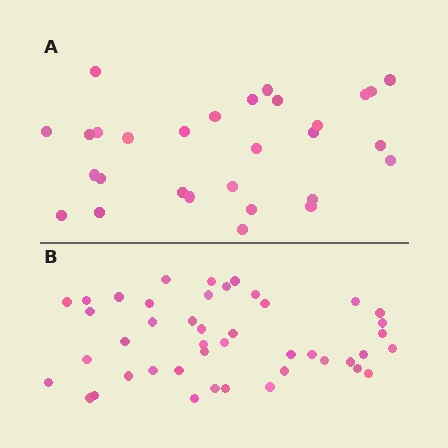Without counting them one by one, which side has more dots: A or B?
Region B (the bottom region) has more dots.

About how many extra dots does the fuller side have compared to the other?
Region B has approximately 15 more dots than region A.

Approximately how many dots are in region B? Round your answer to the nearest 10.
About 40 dots. (The exact count is 44, which rounds to 40.)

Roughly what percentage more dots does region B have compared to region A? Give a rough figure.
About 50% more.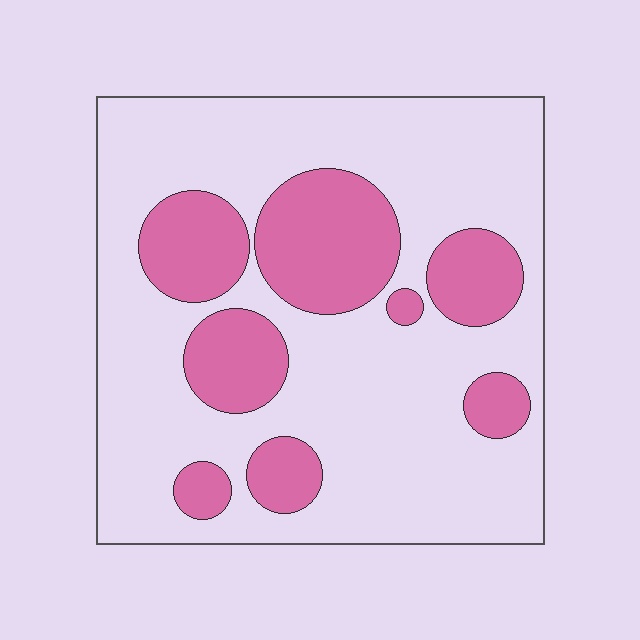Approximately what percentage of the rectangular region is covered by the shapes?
Approximately 25%.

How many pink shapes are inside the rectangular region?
8.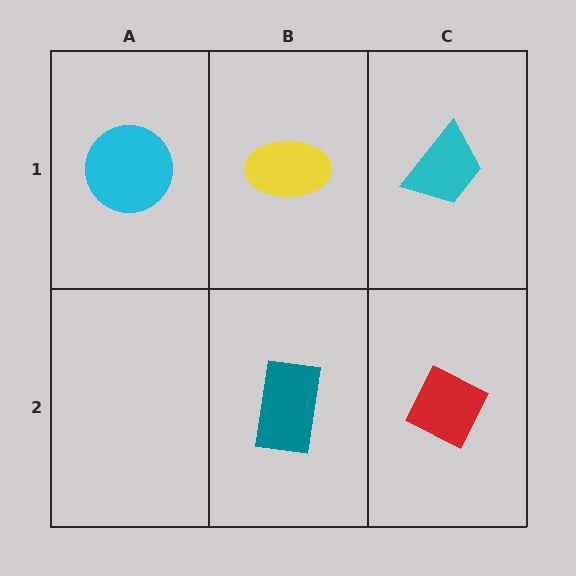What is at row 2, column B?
A teal rectangle.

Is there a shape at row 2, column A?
No, that cell is empty.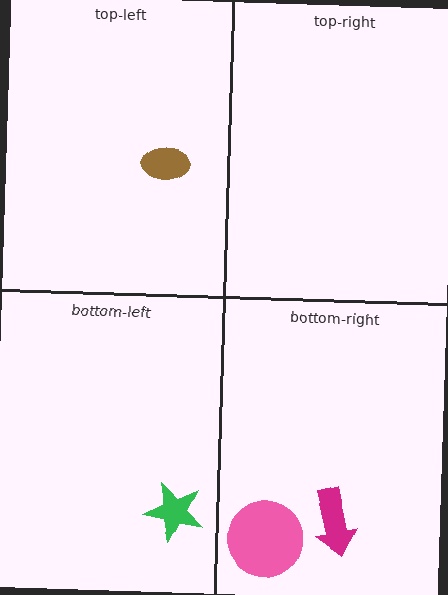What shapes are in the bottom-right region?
The pink circle, the magenta arrow.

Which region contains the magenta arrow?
The bottom-right region.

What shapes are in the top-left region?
The brown ellipse.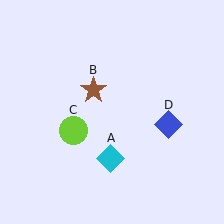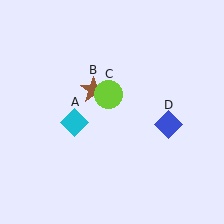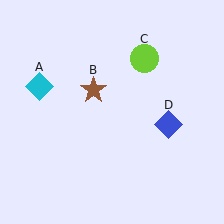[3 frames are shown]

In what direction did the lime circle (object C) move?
The lime circle (object C) moved up and to the right.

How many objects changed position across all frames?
2 objects changed position: cyan diamond (object A), lime circle (object C).